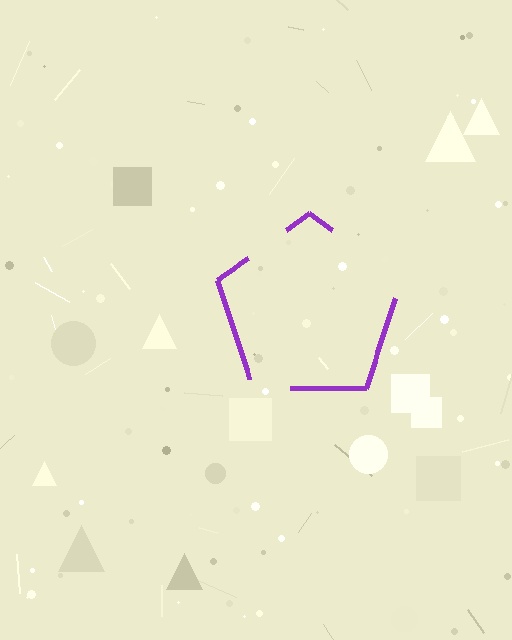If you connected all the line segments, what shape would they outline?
They would outline a pentagon.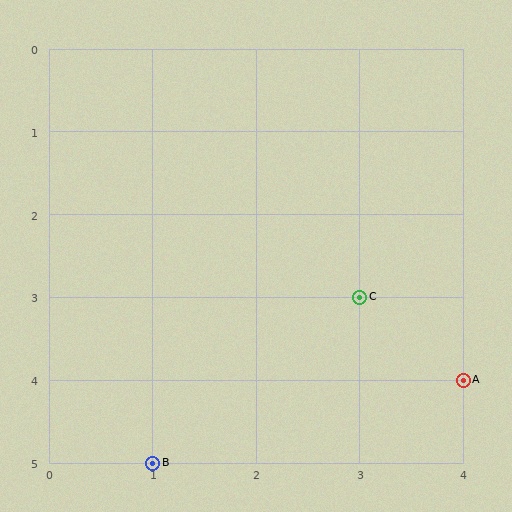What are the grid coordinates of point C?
Point C is at grid coordinates (3, 3).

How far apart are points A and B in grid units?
Points A and B are 3 columns and 1 row apart (about 3.2 grid units diagonally).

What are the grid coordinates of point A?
Point A is at grid coordinates (4, 4).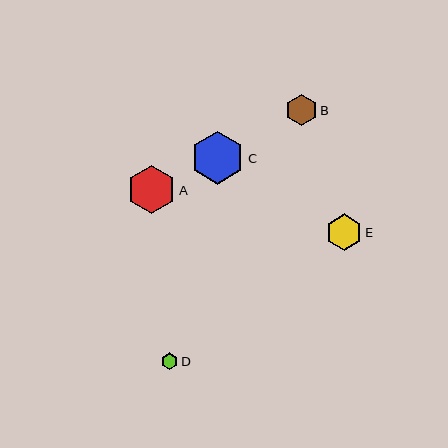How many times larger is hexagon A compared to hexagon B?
Hexagon A is approximately 1.5 times the size of hexagon B.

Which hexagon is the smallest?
Hexagon D is the smallest with a size of approximately 17 pixels.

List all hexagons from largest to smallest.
From largest to smallest: C, A, E, B, D.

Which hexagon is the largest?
Hexagon C is the largest with a size of approximately 53 pixels.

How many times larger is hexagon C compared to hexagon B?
Hexagon C is approximately 1.7 times the size of hexagon B.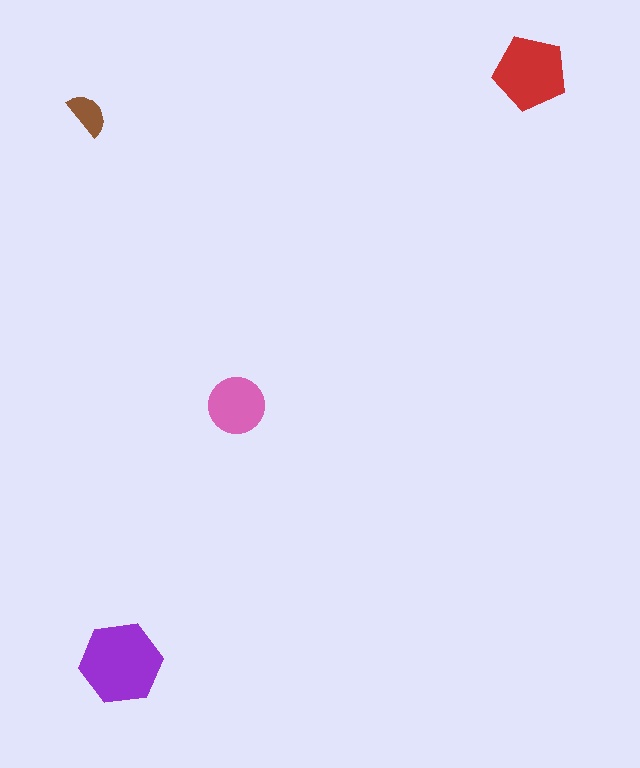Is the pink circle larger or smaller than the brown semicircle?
Larger.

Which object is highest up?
The red pentagon is topmost.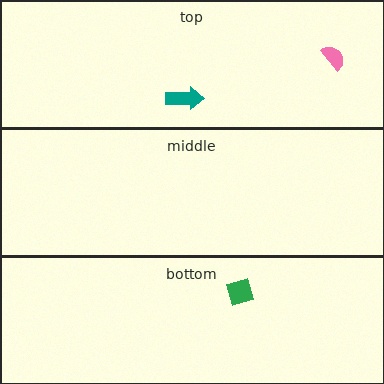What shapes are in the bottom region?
The green diamond.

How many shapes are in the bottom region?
1.